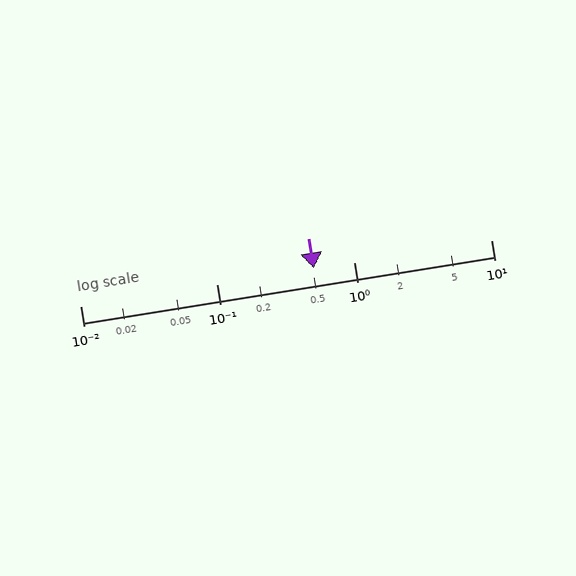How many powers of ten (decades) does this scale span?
The scale spans 3 decades, from 0.01 to 10.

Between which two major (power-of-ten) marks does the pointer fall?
The pointer is between 0.1 and 1.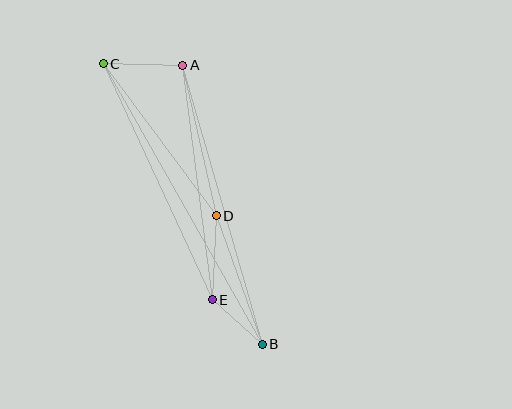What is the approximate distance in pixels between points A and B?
The distance between A and B is approximately 290 pixels.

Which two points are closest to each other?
Points B and E are closest to each other.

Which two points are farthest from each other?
Points B and C are farthest from each other.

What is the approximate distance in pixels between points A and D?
The distance between A and D is approximately 154 pixels.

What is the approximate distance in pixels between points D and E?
The distance between D and E is approximately 84 pixels.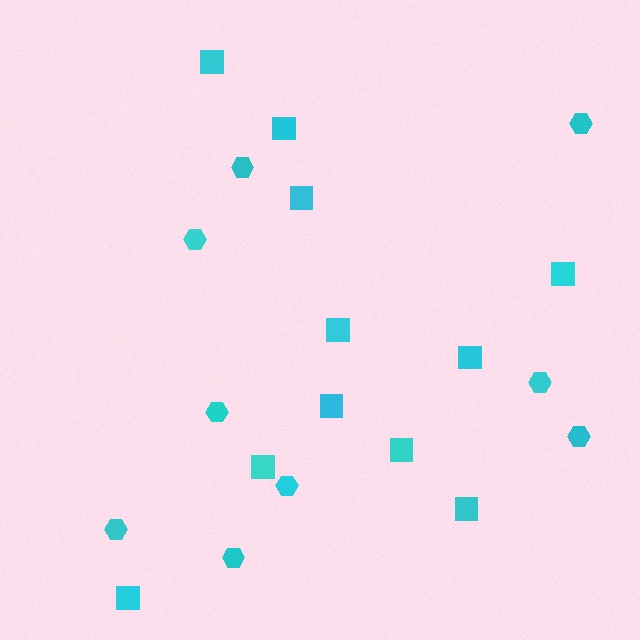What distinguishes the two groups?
There are 2 groups: one group of hexagons (9) and one group of squares (11).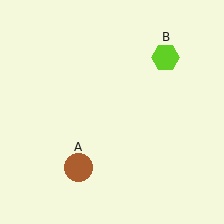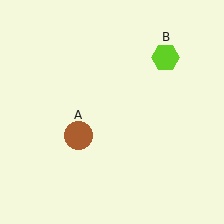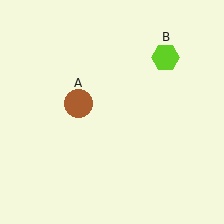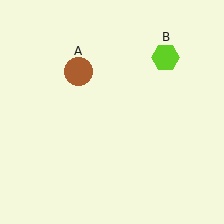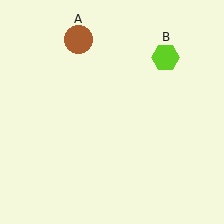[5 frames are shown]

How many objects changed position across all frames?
1 object changed position: brown circle (object A).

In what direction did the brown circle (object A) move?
The brown circle (object A) moved up.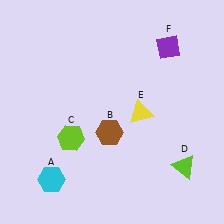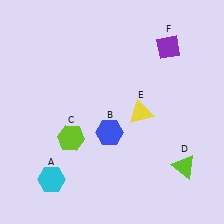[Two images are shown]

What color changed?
The hexagon (B) changed from brown in Image 1 to blue in Image 2.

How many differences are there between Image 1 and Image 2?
There is 1 difference between the two images.